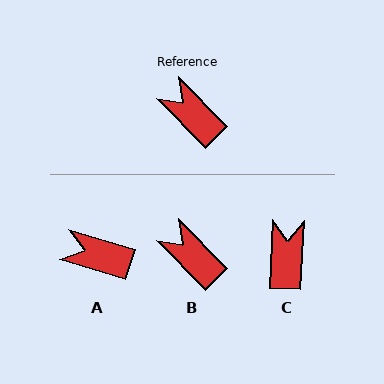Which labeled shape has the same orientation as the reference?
B.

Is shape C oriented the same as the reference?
No, it is off by about 47 degrees.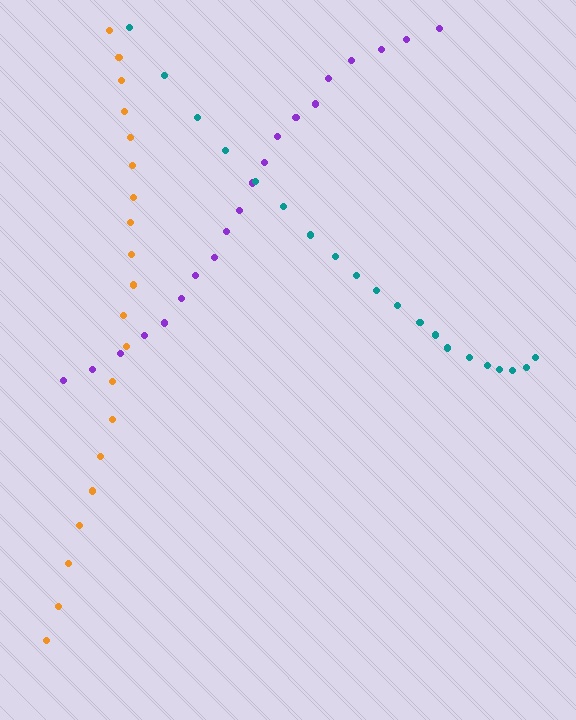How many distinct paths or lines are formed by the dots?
There are 3 distinct paths.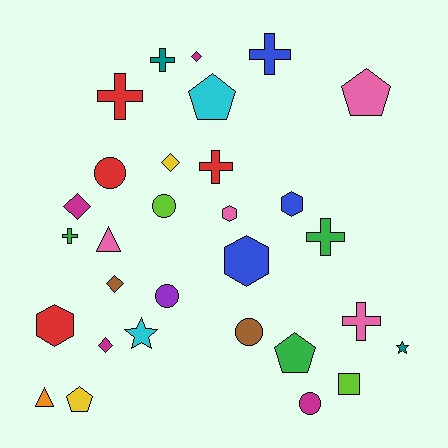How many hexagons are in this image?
There are 4 hexagons.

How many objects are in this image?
There are 30 objects.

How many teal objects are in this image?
There are 2 teal objects.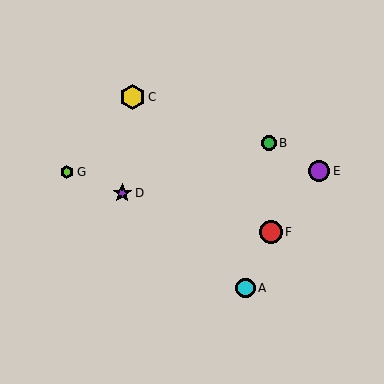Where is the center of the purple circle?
The center of the purple circle is at (319, 171).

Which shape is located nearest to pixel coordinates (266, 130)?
The green circle (labeled B) at (269, 143) is nearest to that location.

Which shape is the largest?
The yellow hexagon (labeled C) is the largest.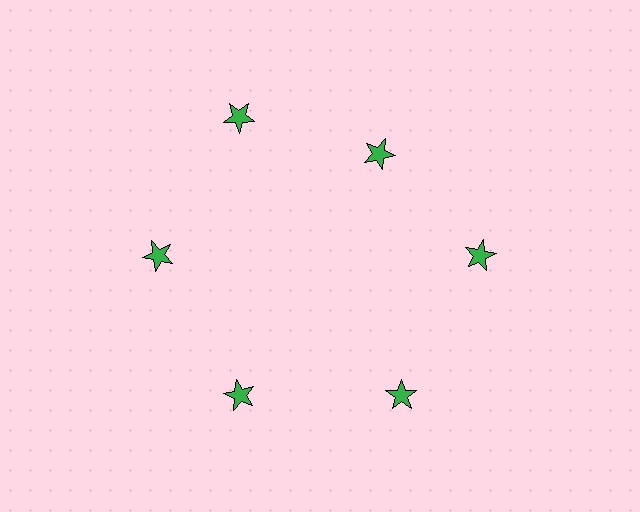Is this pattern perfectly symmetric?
No. The 6 green stars are arranged in a ring, but one element near the 1 o'clock position is pulled inward toward the center, breaking the 6-fold rotational symmetry.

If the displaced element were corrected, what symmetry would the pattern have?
It would have 6-fold rotational symmetry — the pattern would map onto itself every 60 degrees.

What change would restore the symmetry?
The symmetry would be restored by moving it outward, back onto the ring so that all 6 stars sit at equal angles and equal distance from the center.